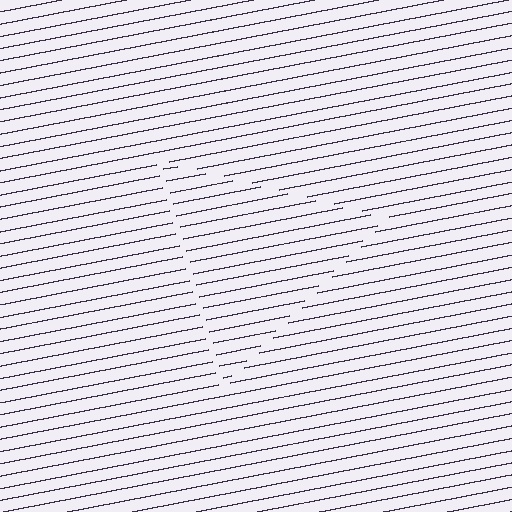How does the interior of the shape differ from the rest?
The interior of the shape contains the same grating, shifted by half a period — the contour is defined by the phase discontinuity where line-ends from the inner and outer gratings abut.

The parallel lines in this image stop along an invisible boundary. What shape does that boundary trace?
An illusory triangle. The interior of the shape contains the same grating, shifted by half a period — the contour is defined by the phase discontinuity where line-ends from the inner and outer gratings abut.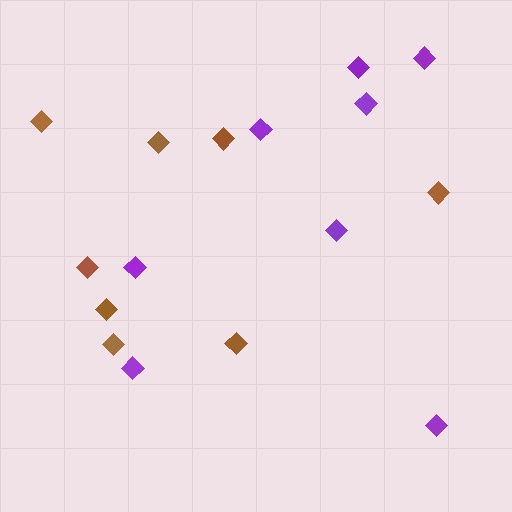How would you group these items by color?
There are 2 groups: one group of brown diamonds (8) and one group of purple diamonds (8).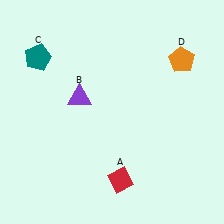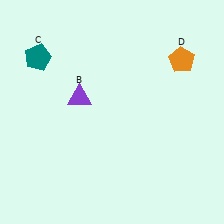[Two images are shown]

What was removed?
The red diamond (A) was removed in Image 2.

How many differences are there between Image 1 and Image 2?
There is 1 difference between the two images.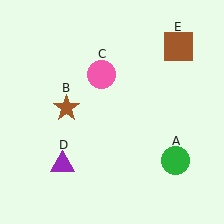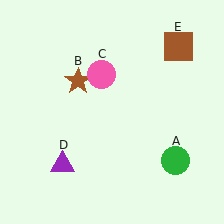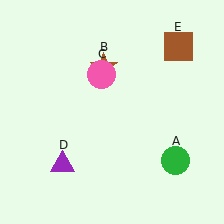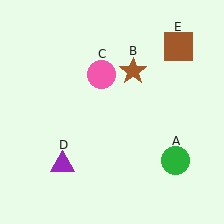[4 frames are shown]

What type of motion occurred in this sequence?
The brown star (object B) rotated clockwise around the center of the scene.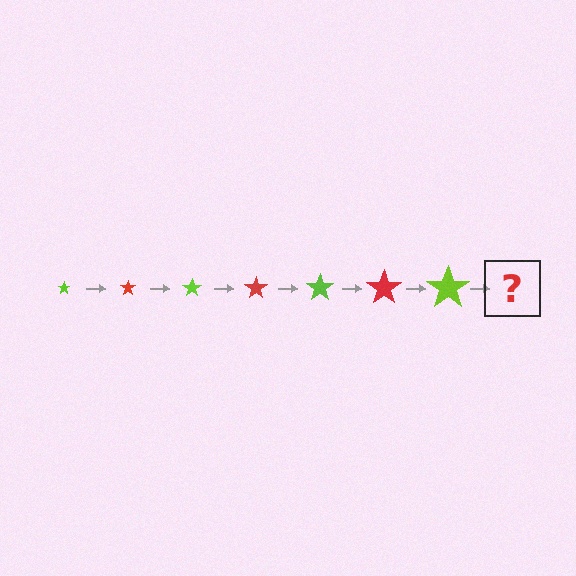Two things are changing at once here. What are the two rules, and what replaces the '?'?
The two rules are that the star grows larger each step and the color cycles through lime and red. The '?' should be a red star, larger than the previous one.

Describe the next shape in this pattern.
It should be a red star, larger than the previous one.